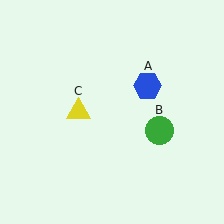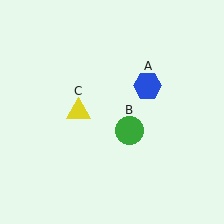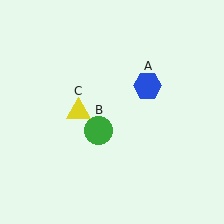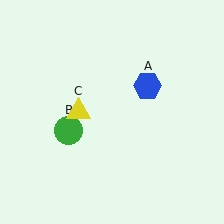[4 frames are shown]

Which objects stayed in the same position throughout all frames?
Blue hexagon (object A) and yellow triangle (object C) remained stationary.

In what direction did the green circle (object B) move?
The green circle (object B) moved left.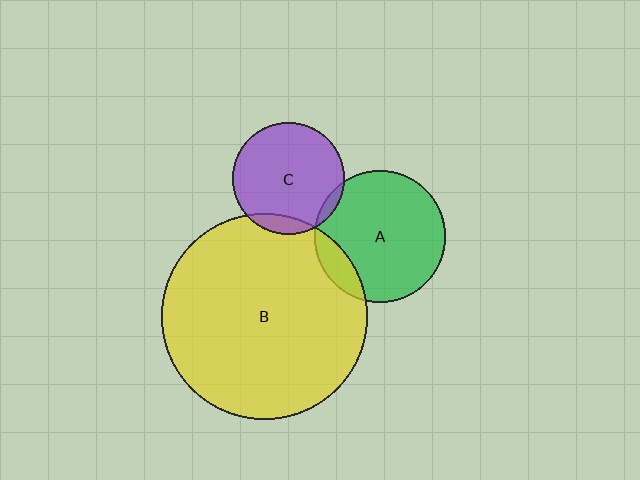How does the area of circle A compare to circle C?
Approximately 1.4 times.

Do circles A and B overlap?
Yes.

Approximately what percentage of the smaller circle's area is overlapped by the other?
Approximately 15%.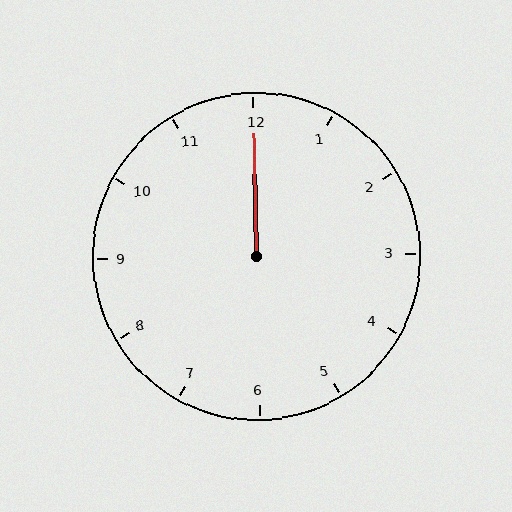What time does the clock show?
12:00.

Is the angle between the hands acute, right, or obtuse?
It is acute.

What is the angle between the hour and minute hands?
Approximately 0 degrees.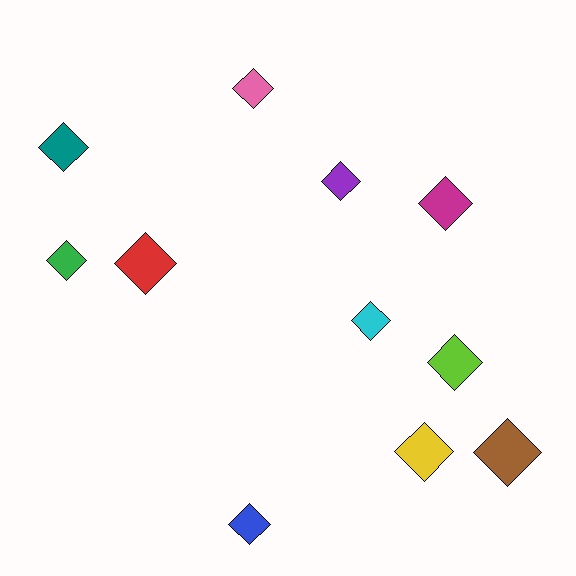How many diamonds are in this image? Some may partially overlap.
There are 11 diamonds.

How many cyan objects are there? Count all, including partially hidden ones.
There is 1 cyan object.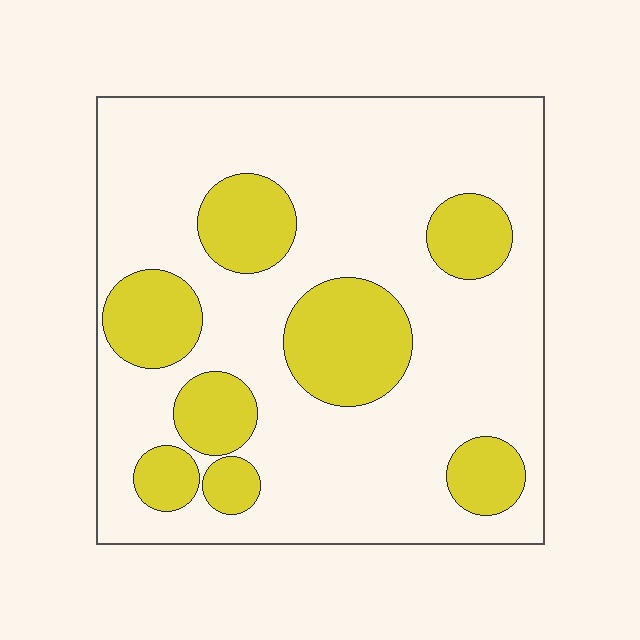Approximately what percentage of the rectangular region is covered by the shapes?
Approximately 25%.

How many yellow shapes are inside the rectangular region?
8.